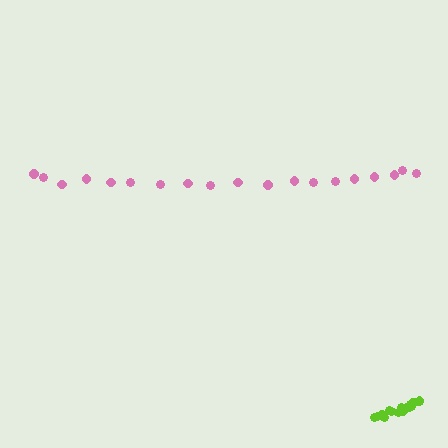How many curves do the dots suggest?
There are 2 distinct paths.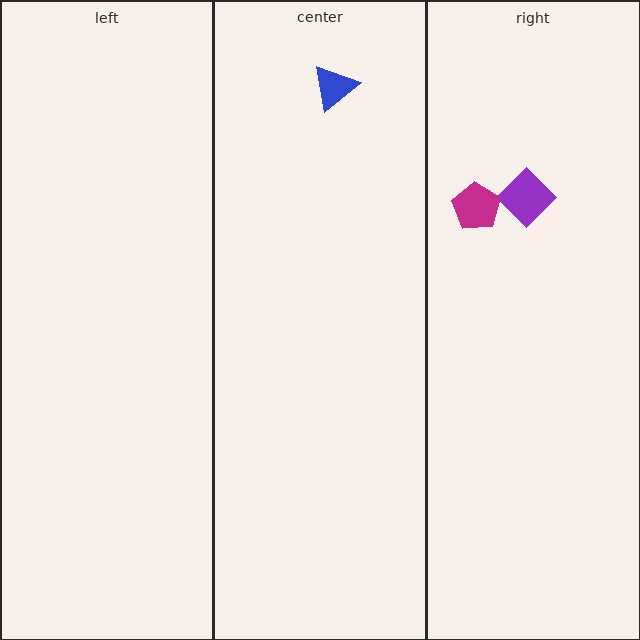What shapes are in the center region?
The blue triangle.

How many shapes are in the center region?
1.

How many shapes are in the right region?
2.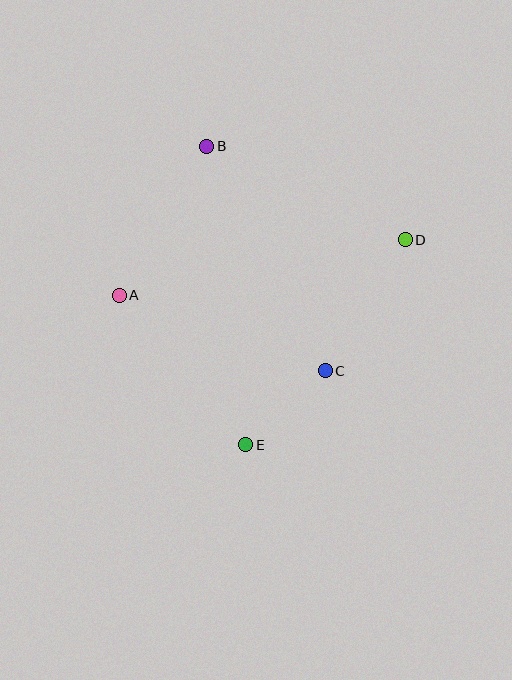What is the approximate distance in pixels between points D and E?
The distance between D and E is approximately 260 pixels.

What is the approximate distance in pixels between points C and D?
The distance between C and D is approximately 153 pixels.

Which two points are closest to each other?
Points C and E are closest to each other.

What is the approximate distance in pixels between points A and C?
The distance between A and C is approximately 219 pixels.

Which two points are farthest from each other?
Points B and E are farthest from each other.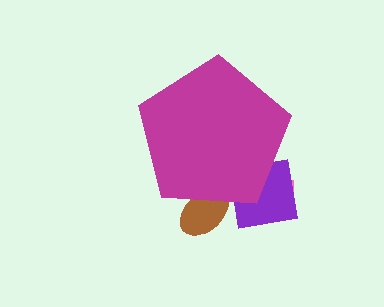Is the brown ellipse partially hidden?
Yes, the brown ellipse is partially hidden behind the magenta pentagon.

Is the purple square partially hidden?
Yes, the purple square is partially hidden behind the magenta pentagon.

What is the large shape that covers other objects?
A magenta pentagon.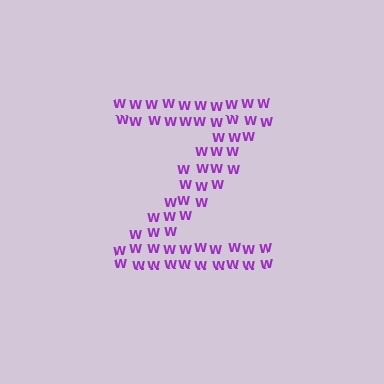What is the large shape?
The large shape is the letter Z.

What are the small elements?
The small elements are letter W's.